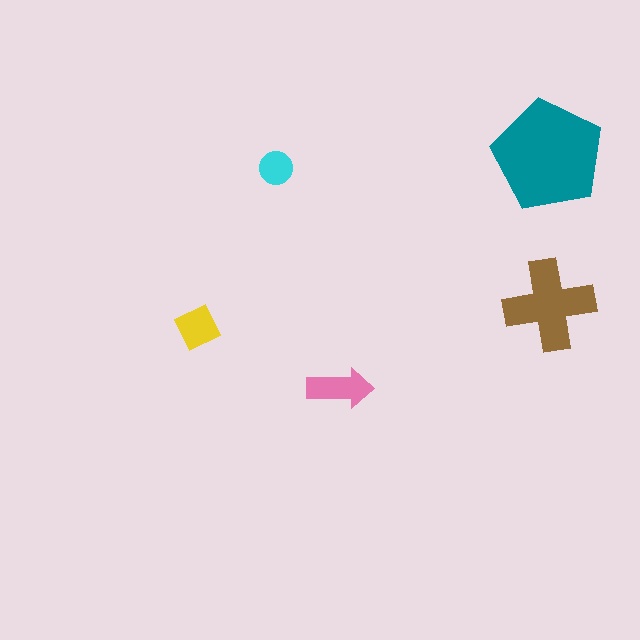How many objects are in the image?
There are 5 objects in the image.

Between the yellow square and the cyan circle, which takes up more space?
The yellow square.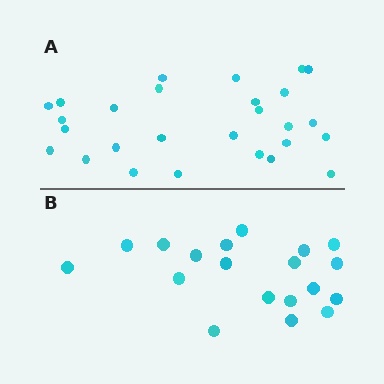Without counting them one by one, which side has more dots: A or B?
Region A (the top region) has more dots.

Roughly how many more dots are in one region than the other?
Region A has roughly 8 or so more dots than region B.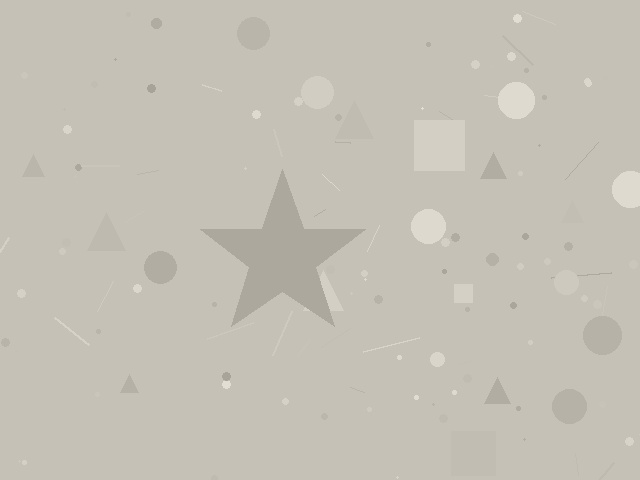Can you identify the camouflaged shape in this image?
The camouflaged shape is a star.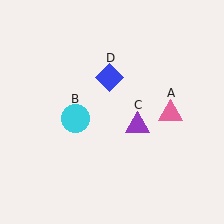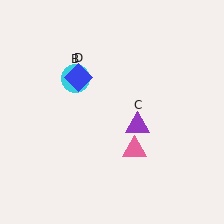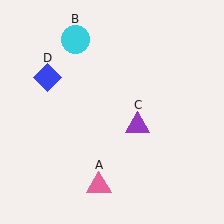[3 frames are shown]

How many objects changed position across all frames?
3 objects changed position: pink triangle (object A), cyan circle (object B), blue diamond (object D).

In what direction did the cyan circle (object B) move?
The cyan circle (object B) moved up.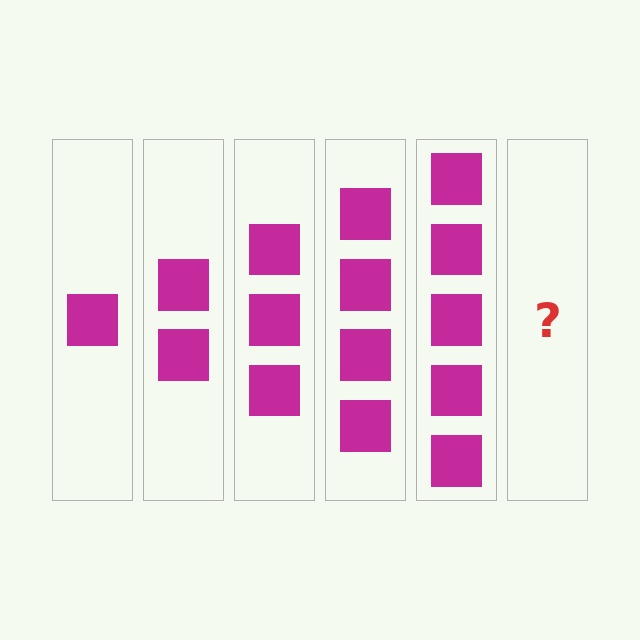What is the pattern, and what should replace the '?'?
The pattern is that each step adds one more square. The '?' should be 6 squares.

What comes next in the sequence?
The next element should be 6 squares.